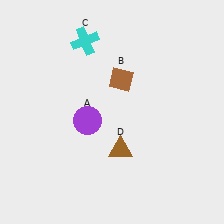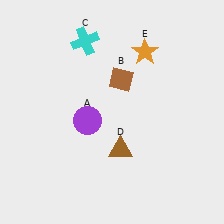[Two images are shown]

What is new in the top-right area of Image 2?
An orange star (E) was added in the top-right area of Image 2.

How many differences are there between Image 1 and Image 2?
There is 1 difference between the two images.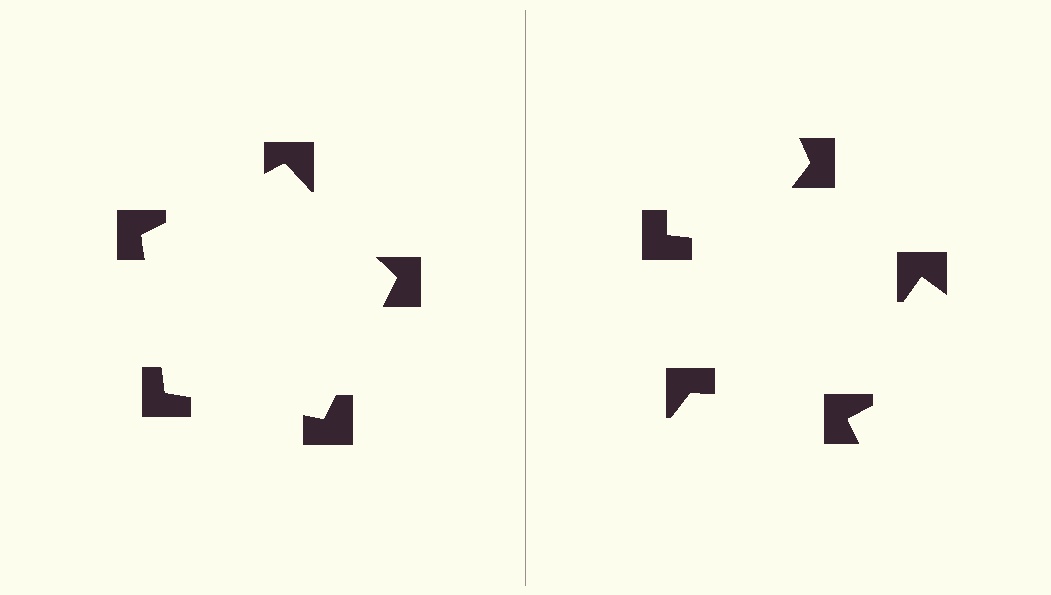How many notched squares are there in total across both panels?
10 — 5 on each side.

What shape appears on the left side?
An illusory pentagon.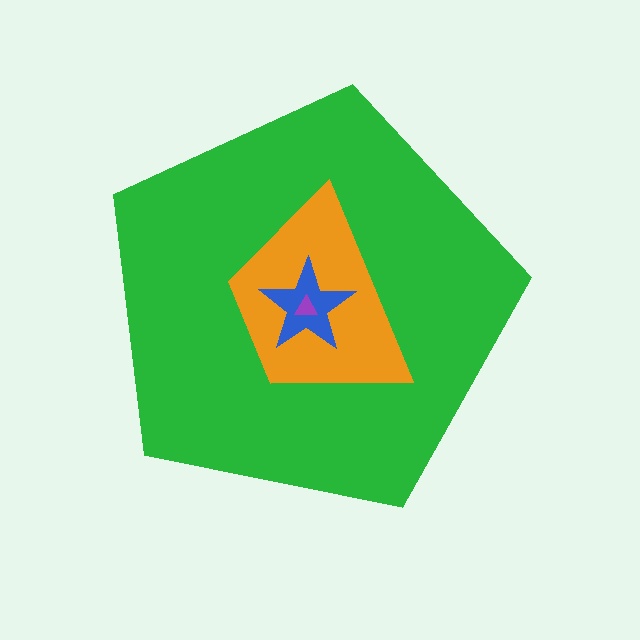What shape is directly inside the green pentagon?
The orange trapezoid.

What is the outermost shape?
The green pentagon.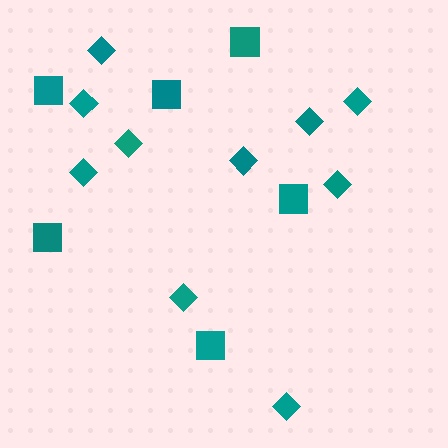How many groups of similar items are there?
There are 2 groups: one group of diamonds (10) and one group of squares (6).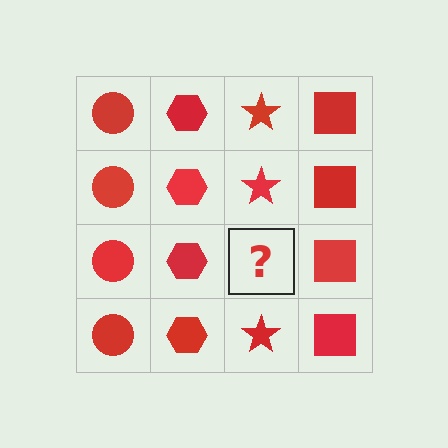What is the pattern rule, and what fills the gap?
The rule is that each column has a consistent shape. The gap should be filled with a red star.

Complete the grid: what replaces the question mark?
The question mark should be replaced with a red star.